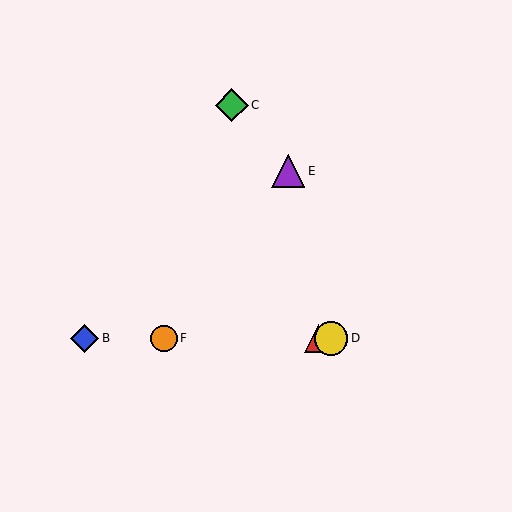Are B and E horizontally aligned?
No, B is at y≈338 and E is at y≈171.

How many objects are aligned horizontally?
4 objects (A, B, D, F) are aligned horizontally.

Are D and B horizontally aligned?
Yes, both are at y≈338.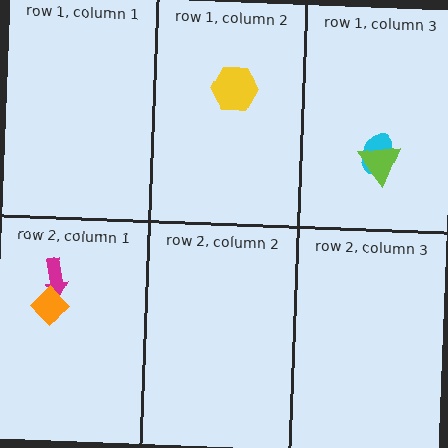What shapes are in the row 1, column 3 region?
The cyan ellipse, the lime triangle.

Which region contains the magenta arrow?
The row 2, column 1 region.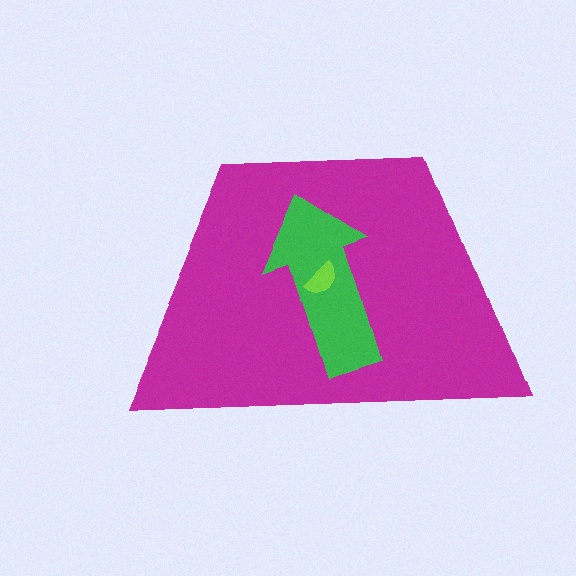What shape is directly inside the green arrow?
The lime semicircle.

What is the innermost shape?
The lime semicircle.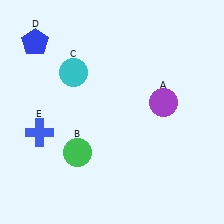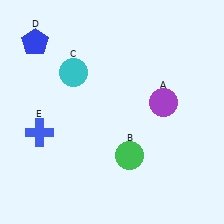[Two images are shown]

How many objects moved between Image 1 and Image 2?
1 object moved between the two images.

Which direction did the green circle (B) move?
The green circle (B) moved right.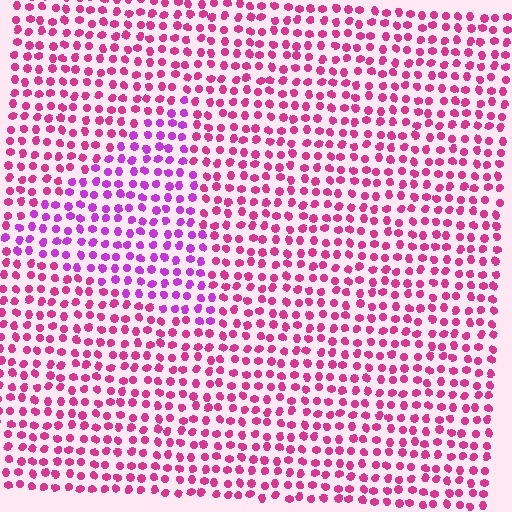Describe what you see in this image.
The image is filled with small magenta elements in a uniform arrangement. A triangle-shaped region is visible where the elements are tinted to a slightly different hue, forming a subtle color boundary.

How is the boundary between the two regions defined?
The boundary is defined purely by a slight shift in hue (about 32 degrees). Spacing, size, and orientation are identical on both sides.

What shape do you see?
I see a triangle.